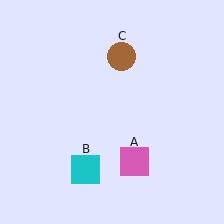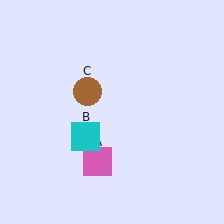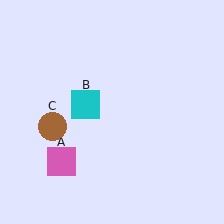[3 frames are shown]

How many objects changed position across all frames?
3 objects changed position: pink square (object A), cyan square (object B), brown circle (object C).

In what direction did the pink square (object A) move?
The pink square (object A) moved left.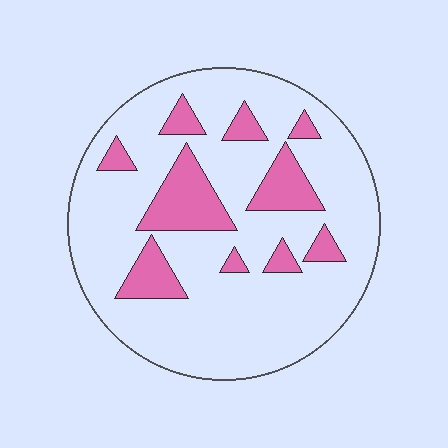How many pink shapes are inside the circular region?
10.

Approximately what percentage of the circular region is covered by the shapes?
Approximately 20%.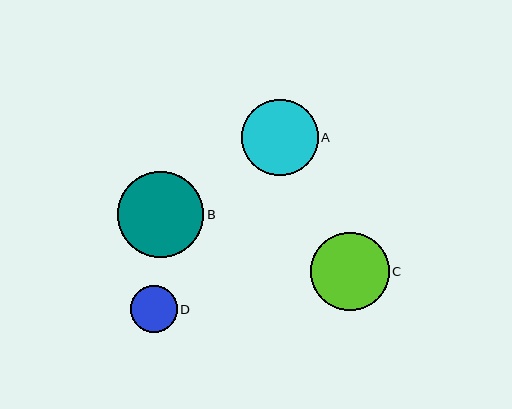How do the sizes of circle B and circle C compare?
Circle B and circle C are approximately the same size.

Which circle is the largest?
Circle B is the largest with a size of approximately 87 pixels.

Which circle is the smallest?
Circle D is the smallest with a size of approximately 47 pixels.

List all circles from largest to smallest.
From largest to smallest: B, C, A, D.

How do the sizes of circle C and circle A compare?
Circle C and circle A are approximately the same size.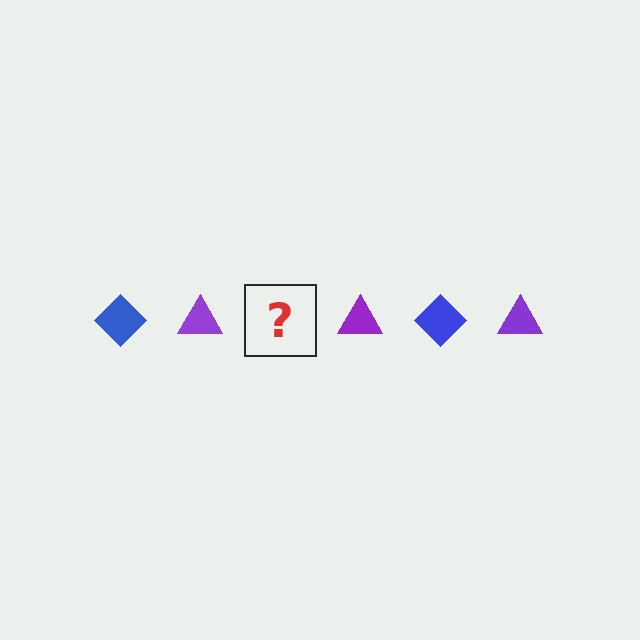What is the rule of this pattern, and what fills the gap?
The rule is that the pattern alternates between blue diamond and purple triangle. The gap should be filled with a blue diamond.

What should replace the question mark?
The question mark should be replaced with a blue diamond.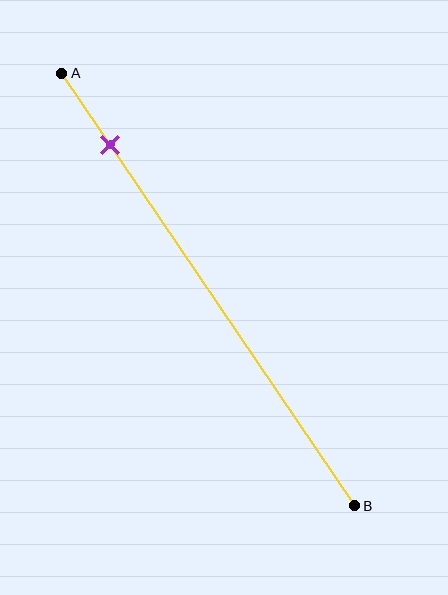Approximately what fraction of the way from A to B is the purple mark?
The purple mark is approximately 15% of the way from A to B.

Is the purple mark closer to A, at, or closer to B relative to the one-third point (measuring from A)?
The purple mark is closer to point A than the one-third point of segment AB.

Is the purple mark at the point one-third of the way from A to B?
No, the mark is at about 15% from A, not at the 33% one-third point.